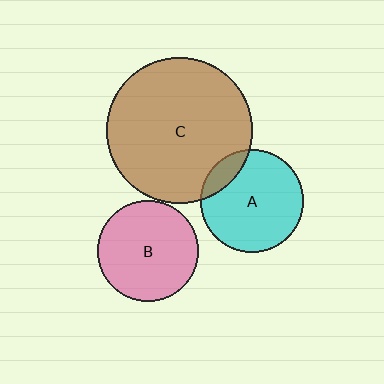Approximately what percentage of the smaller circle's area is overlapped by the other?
Approximately 15%.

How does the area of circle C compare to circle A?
Approximately 2.0 times.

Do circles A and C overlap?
Yes.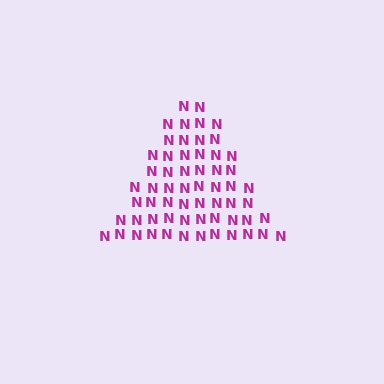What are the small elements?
The small elements are letter N's.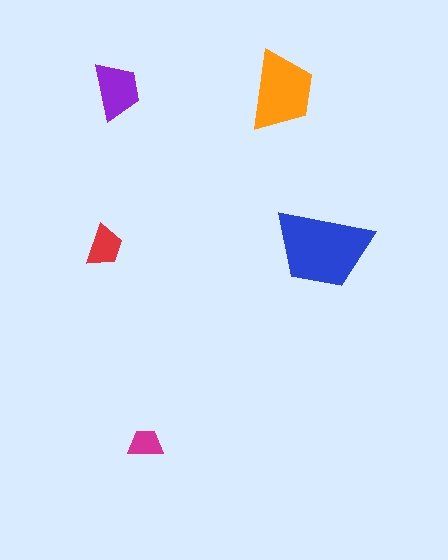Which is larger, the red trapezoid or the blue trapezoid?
The blue one.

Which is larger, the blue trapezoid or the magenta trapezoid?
The blue one.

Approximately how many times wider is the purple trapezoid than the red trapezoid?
About 1.5 times wider.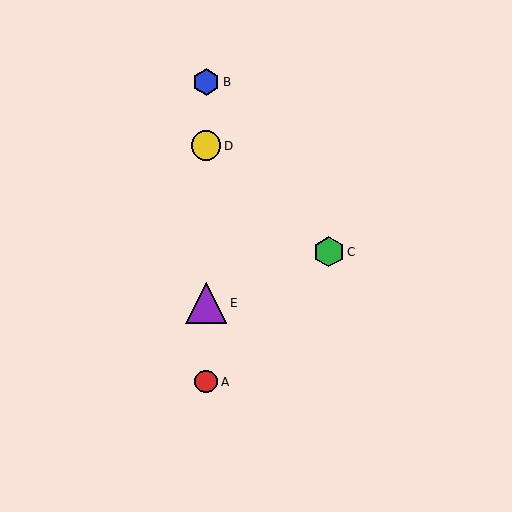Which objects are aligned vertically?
Objects A, B, D, E are aligned vertically.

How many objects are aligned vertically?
4 objects (A, B, D, E) are aligned vertically.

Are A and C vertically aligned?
No, A is at x≈206 and C is at x≈329.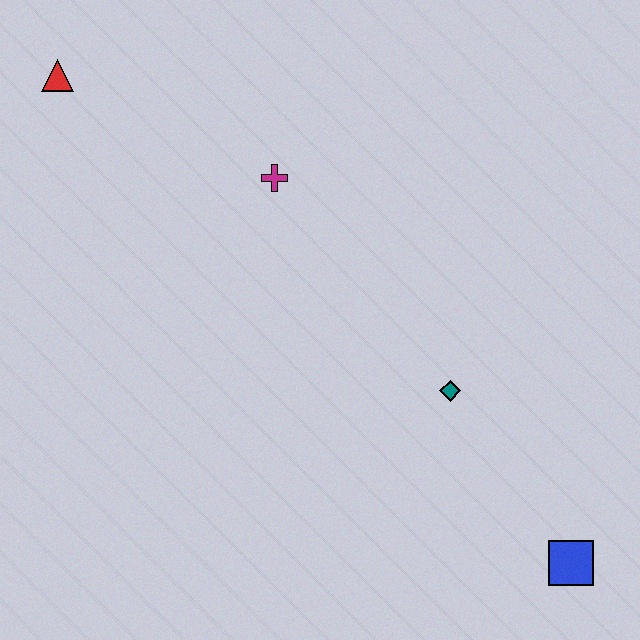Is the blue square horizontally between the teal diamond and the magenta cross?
No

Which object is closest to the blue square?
The teal diamond is closest to the blue square.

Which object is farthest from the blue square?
The red triangle is farthest from the blue square.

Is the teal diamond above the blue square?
Yes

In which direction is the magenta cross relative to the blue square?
The magenta cross is above the blue square.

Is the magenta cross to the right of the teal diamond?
No